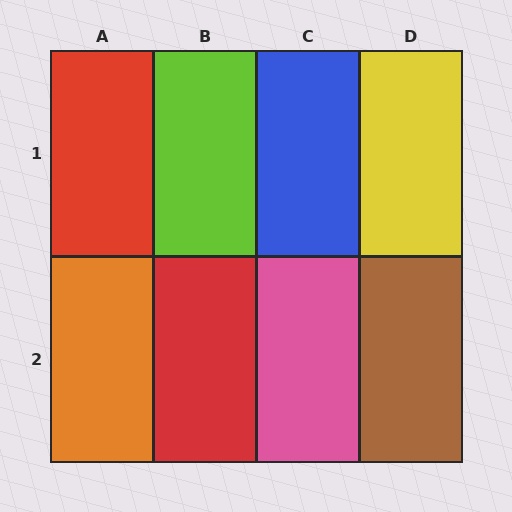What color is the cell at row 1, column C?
Blue.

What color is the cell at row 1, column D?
Yellow.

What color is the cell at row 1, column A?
Red.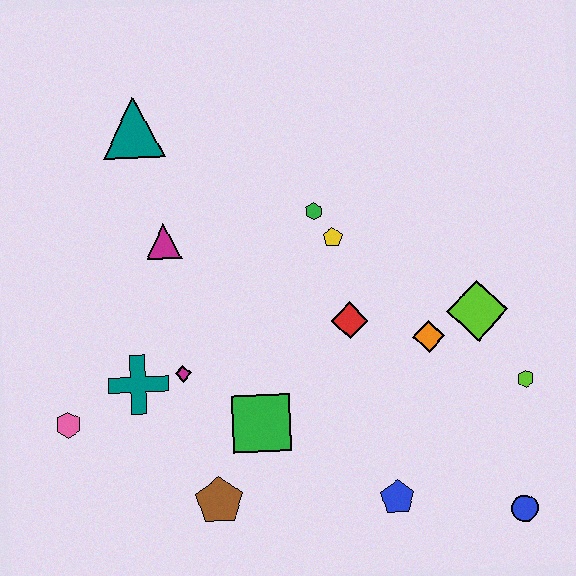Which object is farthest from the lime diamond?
The pink hexagon is farthest from the lime diamond.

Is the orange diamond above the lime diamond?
No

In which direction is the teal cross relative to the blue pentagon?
The teal cross is to the left of the blue pentagon.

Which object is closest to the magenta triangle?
The teal triangle is closest to the magenta triangle.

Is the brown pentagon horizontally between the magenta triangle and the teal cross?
No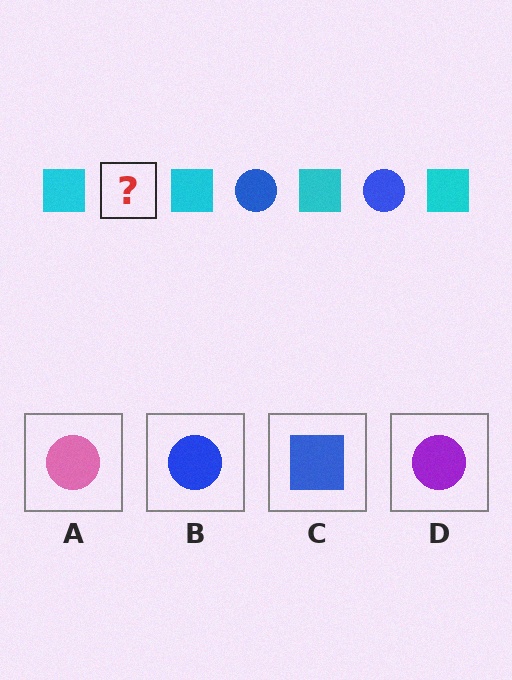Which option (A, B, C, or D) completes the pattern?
B.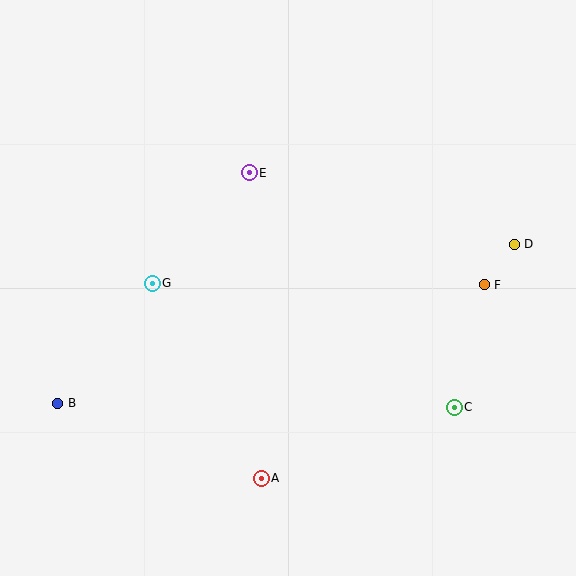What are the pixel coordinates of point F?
Point F is at (484, 285).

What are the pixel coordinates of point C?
Point C is at (454, 407).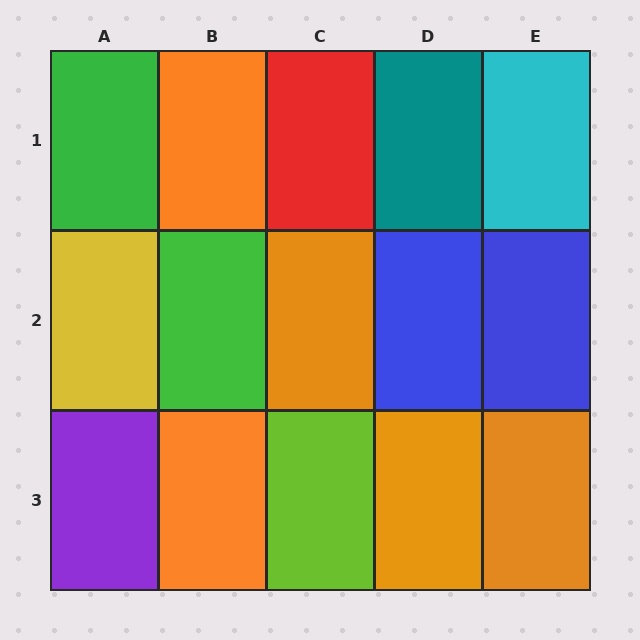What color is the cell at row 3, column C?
Lime.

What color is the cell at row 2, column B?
Green.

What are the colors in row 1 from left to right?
Green, orange, red, teal, cyan.